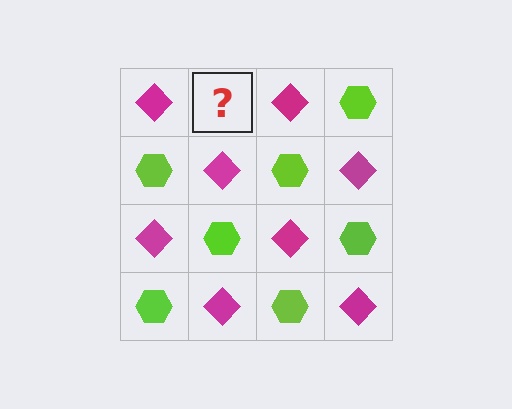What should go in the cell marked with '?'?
The missing cell should contain a lime hexagon.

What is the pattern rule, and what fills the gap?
The rule is that it alternates magenta diamond and lime hexagon in a checkerboard pattern. The gap should be filled with a lime hexagon.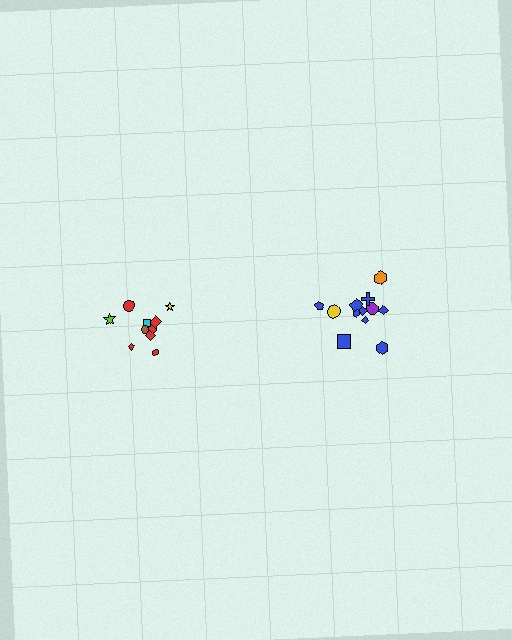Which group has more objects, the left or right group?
The right group.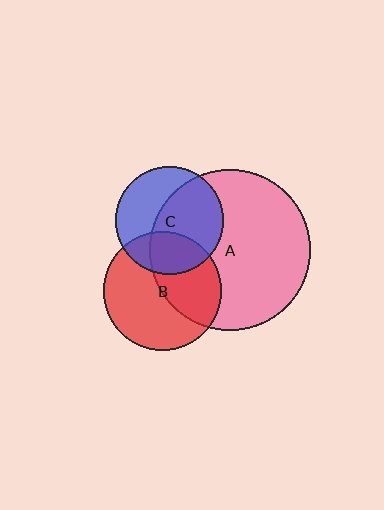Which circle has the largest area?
Circle A (pink).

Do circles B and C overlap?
Yes.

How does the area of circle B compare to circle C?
Approximately 1.2 times.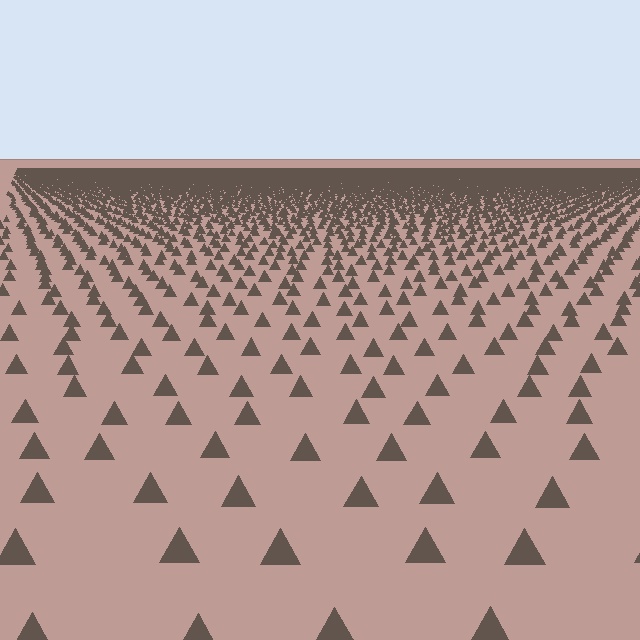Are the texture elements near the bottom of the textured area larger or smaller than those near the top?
Larger. Near the bottom, elements are closer to the viewer and appear at a bigger on-screen size.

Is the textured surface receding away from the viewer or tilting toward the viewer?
The surface is receding away from the viewer. Texture elements get smaller and denser toward the top.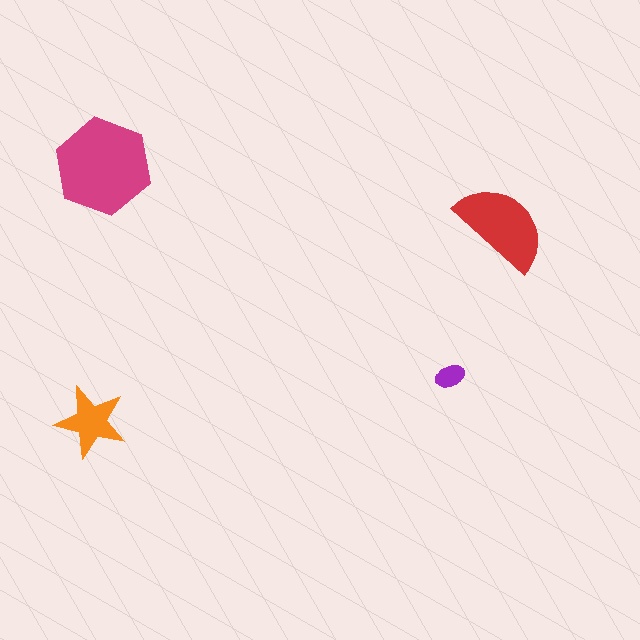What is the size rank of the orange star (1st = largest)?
3rd.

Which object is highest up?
The magenta hexagon is topmost.